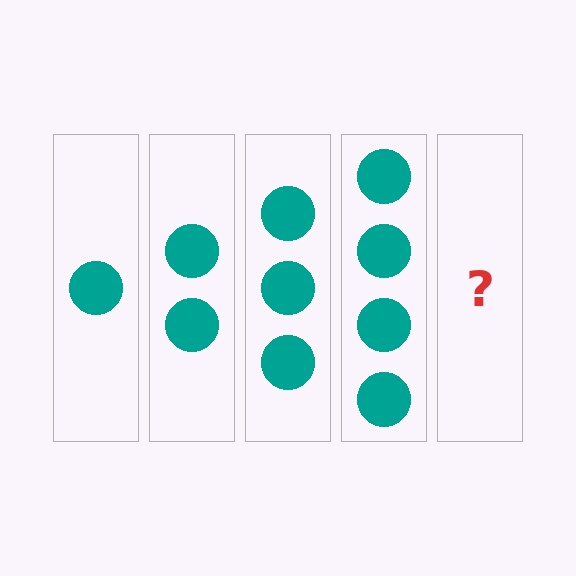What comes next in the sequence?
The next element should be 5 circles.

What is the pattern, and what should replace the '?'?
The pattern is that each step adds one more circle. The '?' should be 5 circles.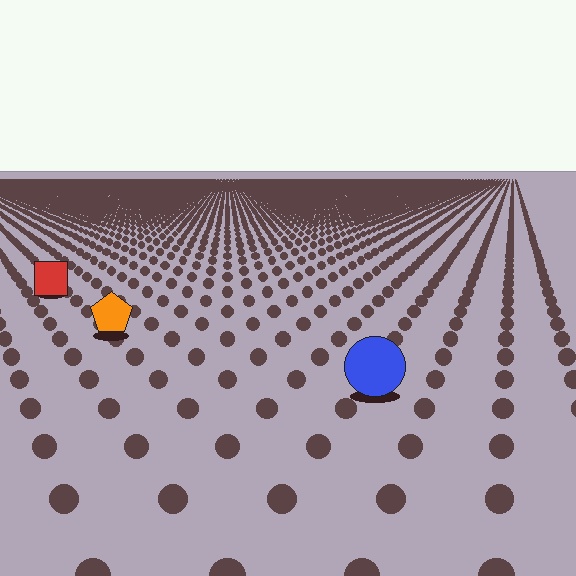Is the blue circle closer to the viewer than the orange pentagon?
Yes. The blue circle is closer — you can tell from the texture gradient: the ground texture is coarser near it.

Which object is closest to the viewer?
The blue circle is closest. The texture marks near it are larger and more spread out.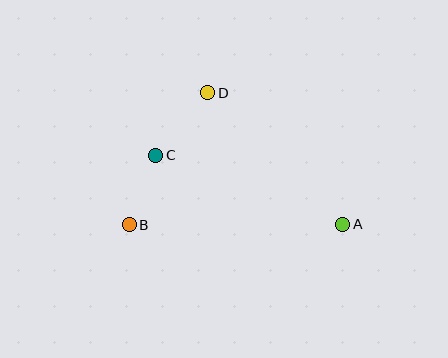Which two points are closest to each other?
Points B and C are closest to each other.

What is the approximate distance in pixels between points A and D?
The distance between A and D is approximately 188 pixels.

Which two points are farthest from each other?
Points A and B are farthest from each other.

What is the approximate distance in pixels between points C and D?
The distance between C and D is approximately 81 pixels.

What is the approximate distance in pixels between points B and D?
The distance between B and D is approximately 153 pixels.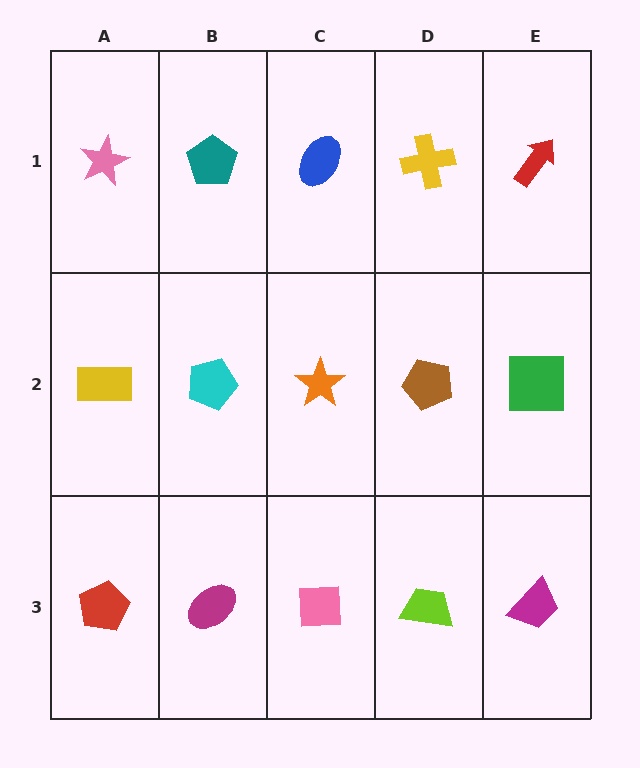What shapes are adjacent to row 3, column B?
A cyan pentagon (row 2, column B), a red pentagon (row 3, column A), a pink square (row 3, column C).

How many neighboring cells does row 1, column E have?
2.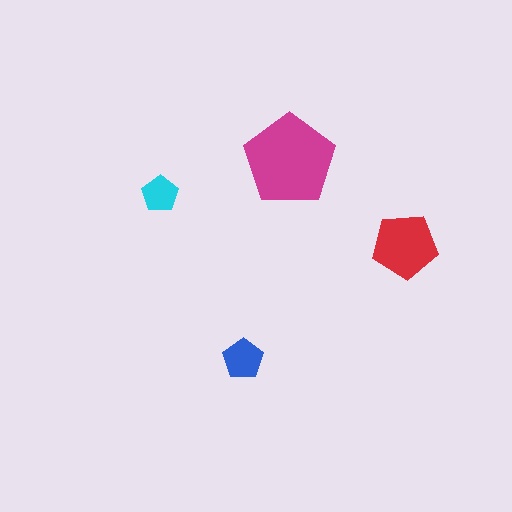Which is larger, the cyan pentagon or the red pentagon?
The red one.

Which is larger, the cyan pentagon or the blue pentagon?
The blue one.